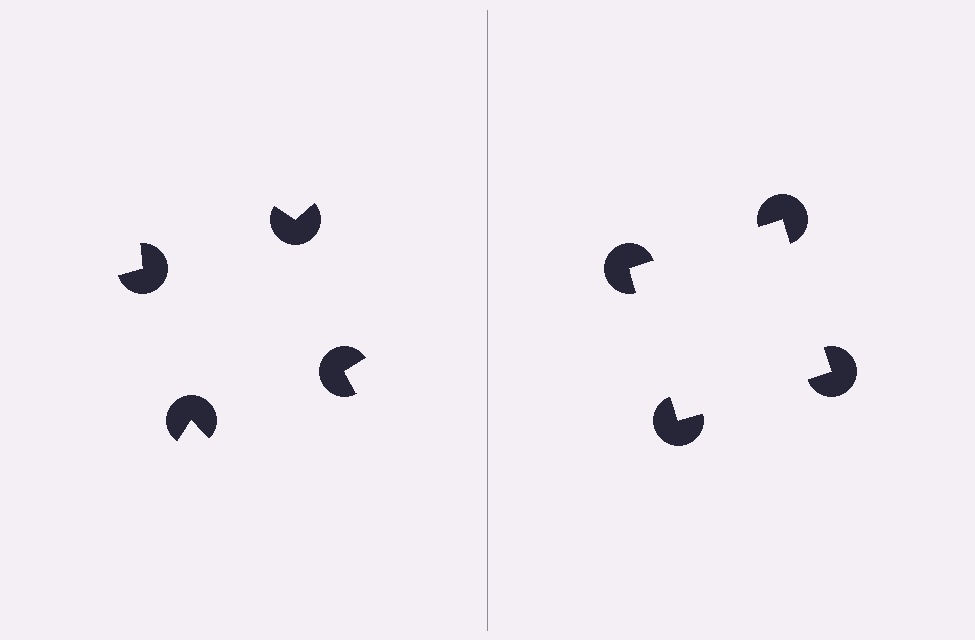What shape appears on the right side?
An illusory square.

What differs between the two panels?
The pac-man discs are positioned identically on both sides; only the wedge orientations differ. On the right they align to a square; on the left they are misaligned.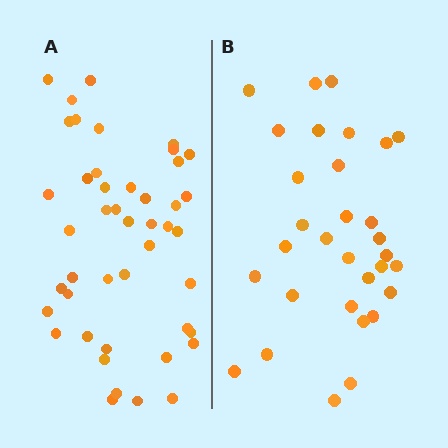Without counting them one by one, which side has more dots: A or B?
Region A (the left region) has more dots.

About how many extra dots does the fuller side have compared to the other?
Region A has approximately 15 more dots than region B.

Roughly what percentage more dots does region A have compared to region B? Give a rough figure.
About 45% more.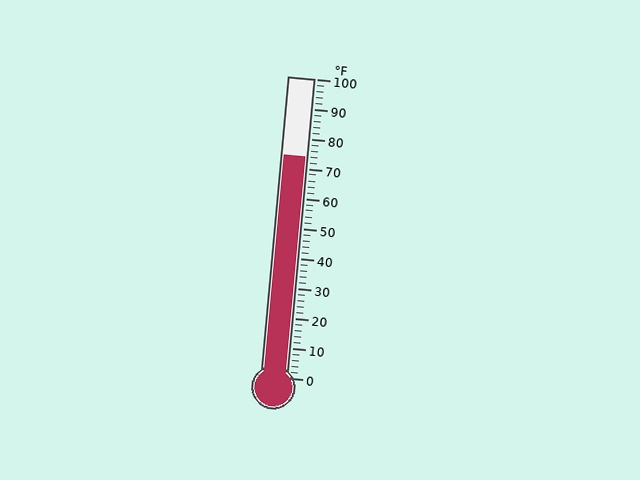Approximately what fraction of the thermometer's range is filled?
The thermometer is filled to approximately 75% of its range.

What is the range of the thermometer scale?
The thermometer scale ranges from 0°F to 100°F.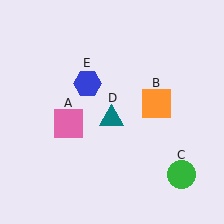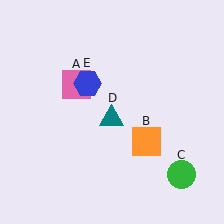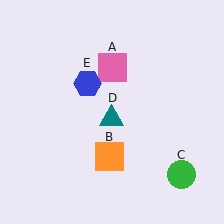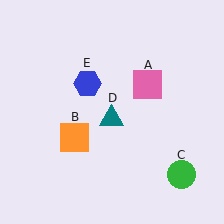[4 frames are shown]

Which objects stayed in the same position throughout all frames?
Green circle (object C) and teal triangle (object D) and blue hexagon (object E) remained stationary.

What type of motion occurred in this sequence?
The pink square (object A), orange square (object B) rotated clockwise around the center of the scene.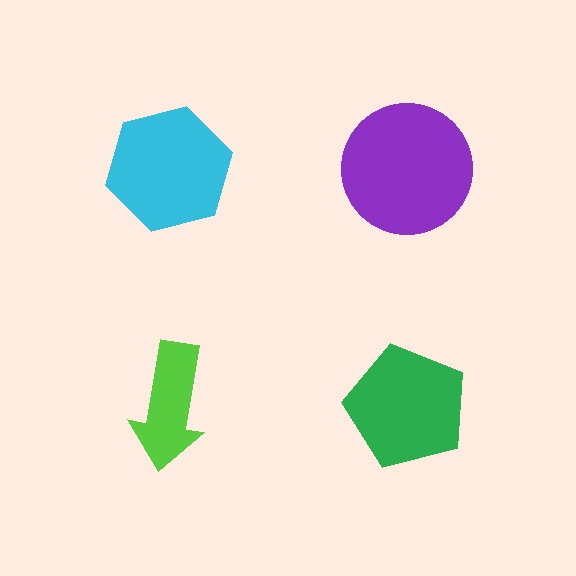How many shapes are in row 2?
2 shapes.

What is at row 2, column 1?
A lime arrow.